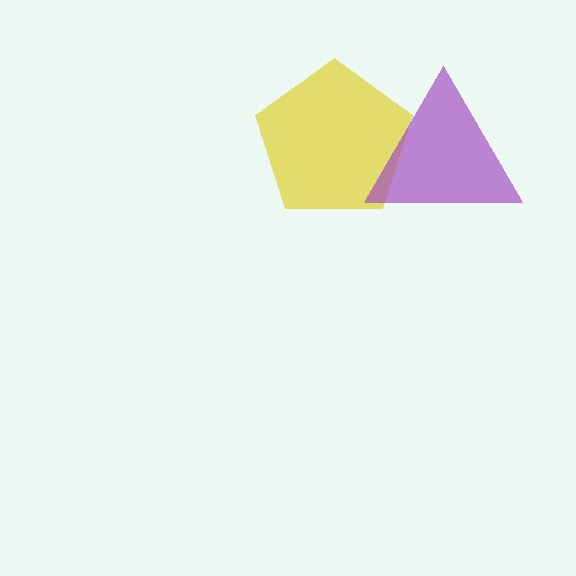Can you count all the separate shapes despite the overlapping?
Yes, there are 2 separate shapes.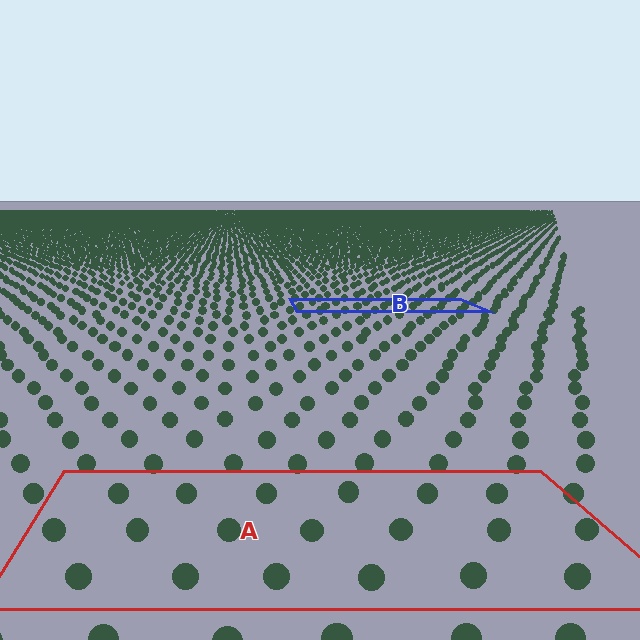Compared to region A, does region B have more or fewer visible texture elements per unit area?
Region B has more texture elements per unit area — they are packed more densely because it is farther away.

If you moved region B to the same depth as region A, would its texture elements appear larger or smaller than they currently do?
They would appear larger. At a closer depth, the same texture elements are projected at a bigger on-screen size.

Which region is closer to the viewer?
Region A is closer. The texture elements there are larger and more spread out.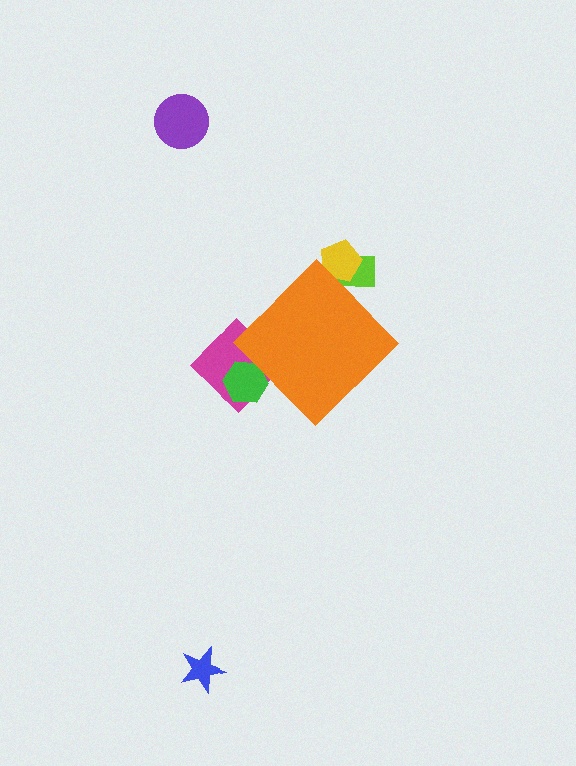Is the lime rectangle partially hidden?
Yes, the lime rectangle is partially hidden behind the orange diamond.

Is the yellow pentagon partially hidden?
Yes, the yellow pentagon is partially hidden behind the orange diamond.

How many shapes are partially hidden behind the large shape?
4 shapes are partially hidden.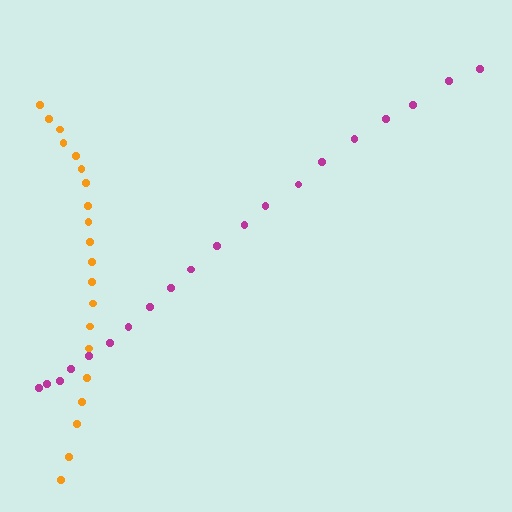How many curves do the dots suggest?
There are 2 distinct paths.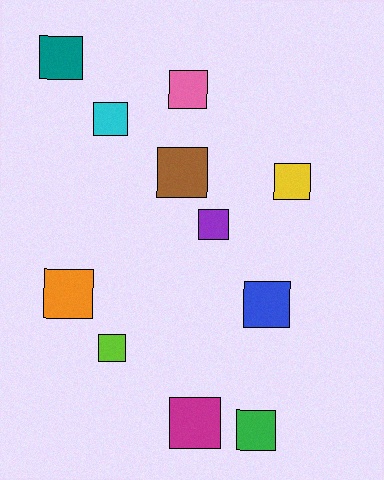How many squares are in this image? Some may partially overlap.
There are 11 squares.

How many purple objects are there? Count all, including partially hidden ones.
There is 1 purple object.